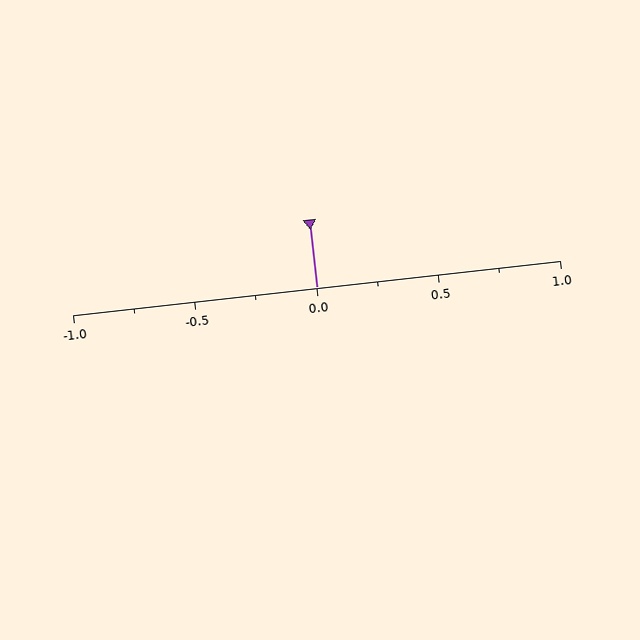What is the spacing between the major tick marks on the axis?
The major ticks are spaced 0.5 apart.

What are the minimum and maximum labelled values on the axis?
The axis runs from -1.0 to 1.0.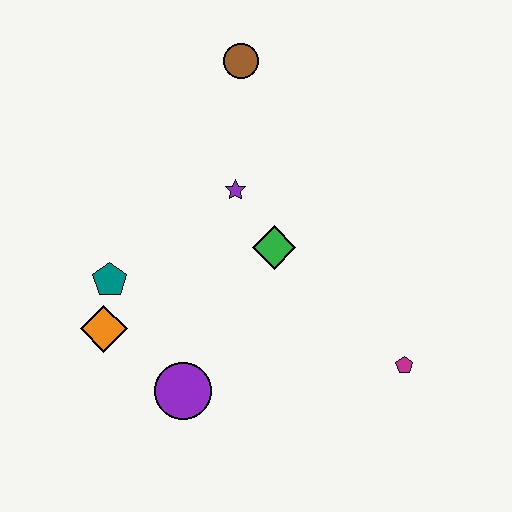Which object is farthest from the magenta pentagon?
The brown circle is farthest from the magenta pentagon.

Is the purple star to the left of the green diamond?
Yes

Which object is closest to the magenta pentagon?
The green diamond is closest to the magenta pentagon.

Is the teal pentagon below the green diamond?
Yes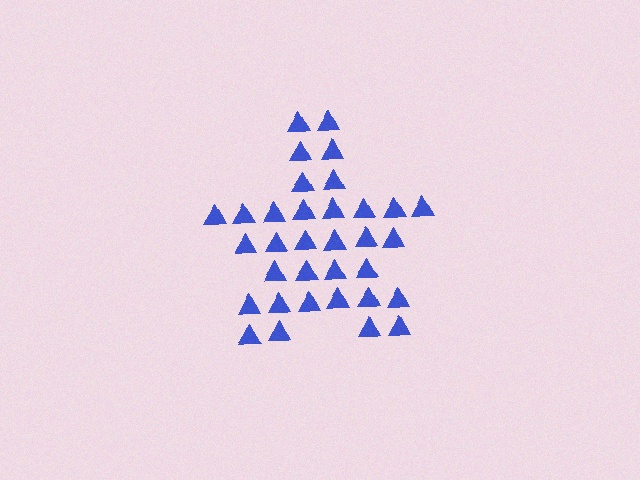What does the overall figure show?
The overall figure shows a star.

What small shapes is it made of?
It is made of small triangles.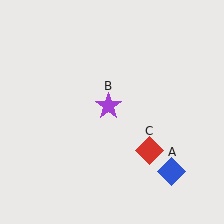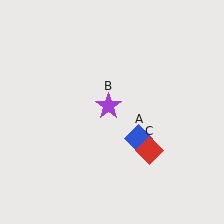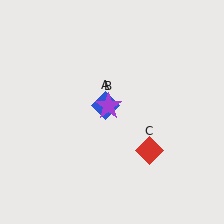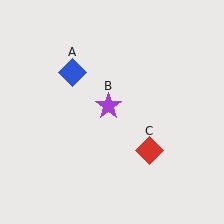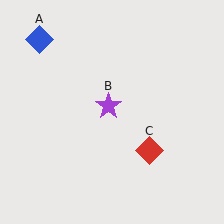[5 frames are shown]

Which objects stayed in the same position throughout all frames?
Purple star (object B) and red diamond (object C) remained stationary.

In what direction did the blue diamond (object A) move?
The blue diamond (object A) moved up and to the left.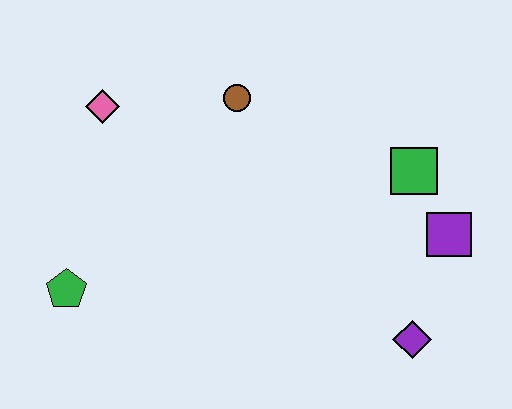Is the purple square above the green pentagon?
Yes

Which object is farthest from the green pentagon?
The purple square is farthest from the green pentagon.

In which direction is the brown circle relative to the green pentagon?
The brown circle is above the green pentagon.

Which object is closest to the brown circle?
The pink diamond is closest to the brown circle.